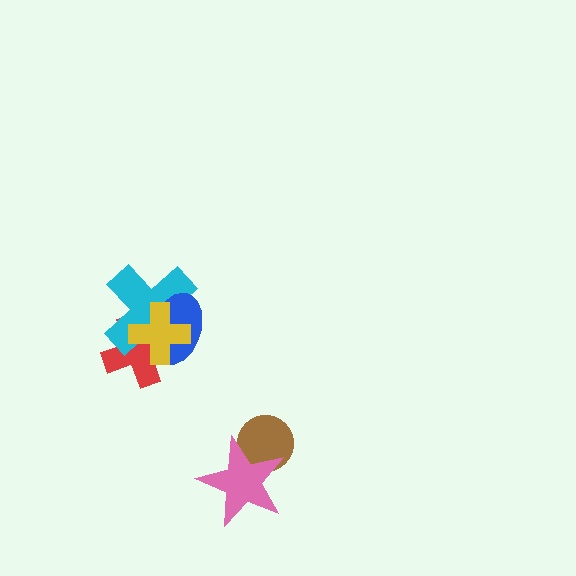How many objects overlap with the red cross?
3 objects overlap with the red cross.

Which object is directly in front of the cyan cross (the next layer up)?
The blue ellipse is directly in front of the cyan cross.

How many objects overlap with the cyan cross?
3 objects overlap with the cyan cross.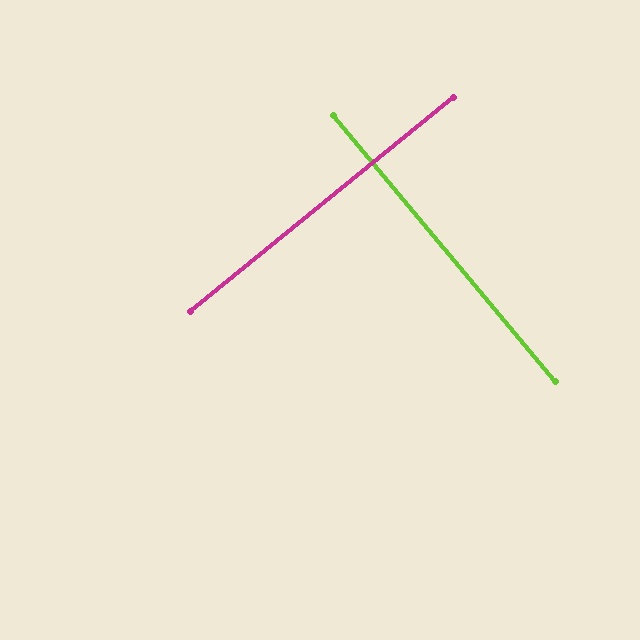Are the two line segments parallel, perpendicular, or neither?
Perpendicular — they meet at approximately 89°.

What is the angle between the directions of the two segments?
Approximately 89 degrees.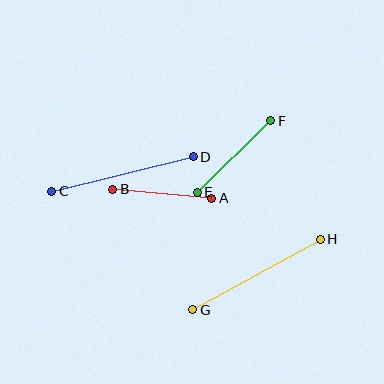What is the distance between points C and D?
The distance is approximately 146 pixels.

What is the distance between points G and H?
The distance is approximately 146 pixels.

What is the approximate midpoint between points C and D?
The midpoint is at approximately (122, 174) pixels.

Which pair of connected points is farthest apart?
Points G and H are farthest apart.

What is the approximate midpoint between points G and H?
The midpoint is at approximately (257, 275) pixels.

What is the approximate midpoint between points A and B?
The midpoint is at approximately (162, 194) pixels.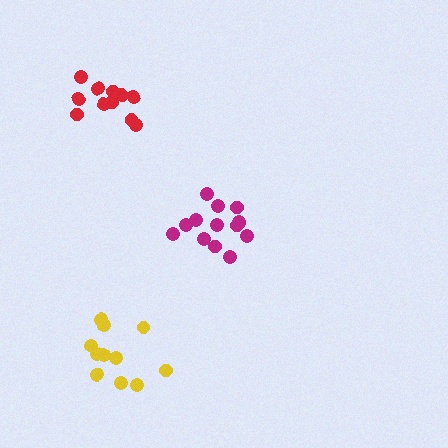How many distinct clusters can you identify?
There are 3 distinct clusters.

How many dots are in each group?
Group 1: 14 dots, Group 2: 11 dots, Group 3: 11 dots (36 total).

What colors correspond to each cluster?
The clusters are colored: magenta, red, yellow.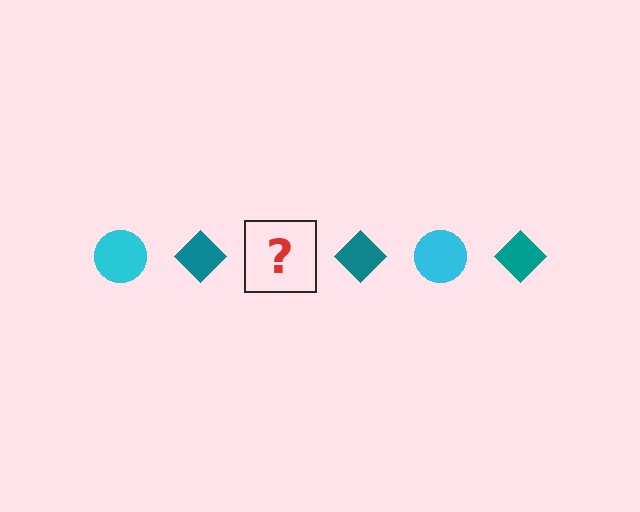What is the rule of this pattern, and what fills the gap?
The rule is that the pattern alternates between cyan circle and teal diamond. The gap should be filled with a cyan circle.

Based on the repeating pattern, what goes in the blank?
The blank should be a cyan circle.